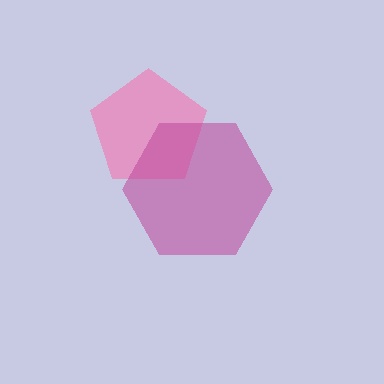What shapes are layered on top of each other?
The layered shapes are: a pink pentagon, a magenta hexagon.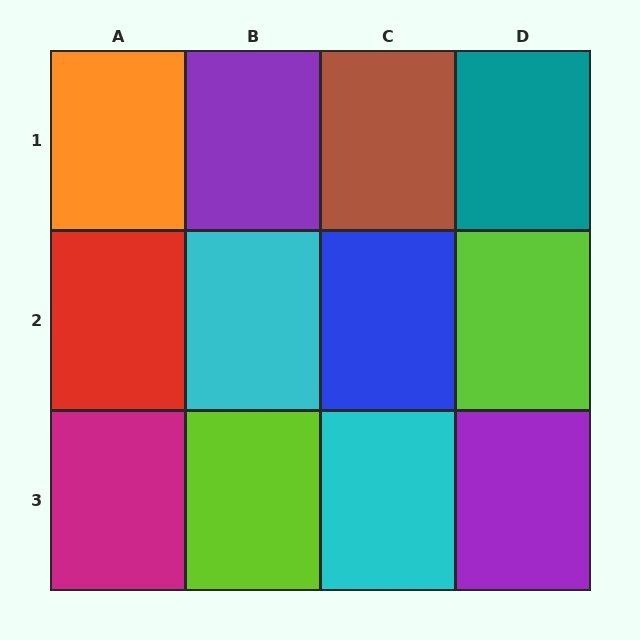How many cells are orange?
1 cell is orange.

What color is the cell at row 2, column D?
Lime.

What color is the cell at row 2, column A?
Red.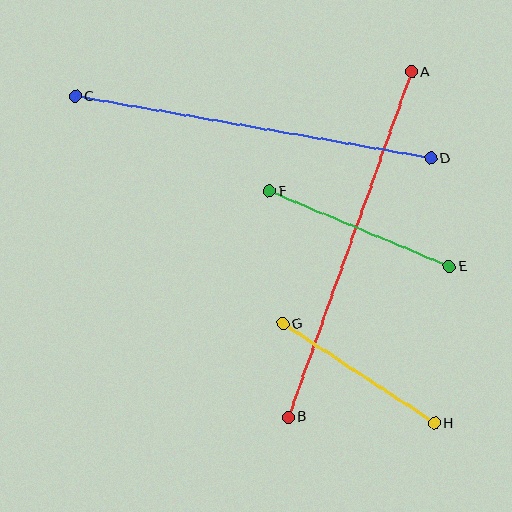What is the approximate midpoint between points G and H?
The midpoint is at approximately (359, 374) pixels.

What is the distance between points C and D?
The distance is approximately 361 pixels.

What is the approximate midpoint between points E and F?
The midpoint is at approximately (359, 229) pixels.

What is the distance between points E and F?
The distance is approximately 195 pixels.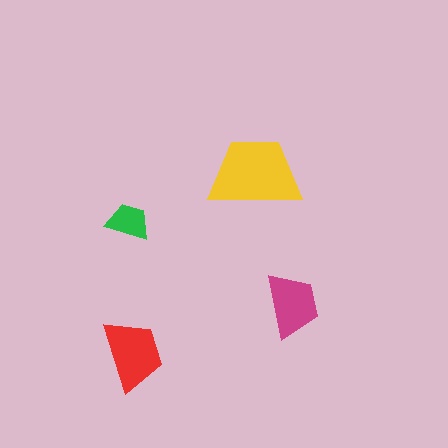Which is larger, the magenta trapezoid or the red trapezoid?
The red one.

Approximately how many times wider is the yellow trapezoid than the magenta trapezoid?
About 1.5 times wider.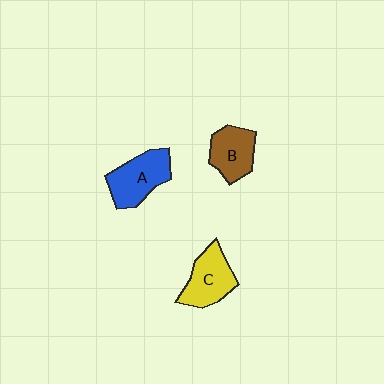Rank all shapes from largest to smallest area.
From largest to smallest: A (blue), C (yellow), B (brown).